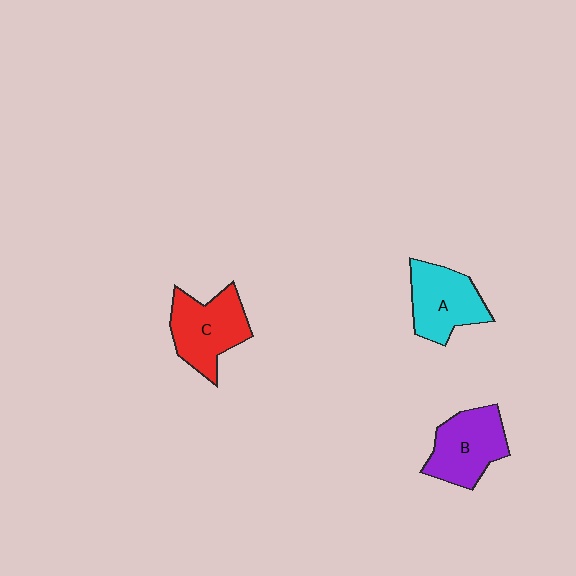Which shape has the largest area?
Shape C (red).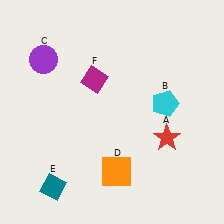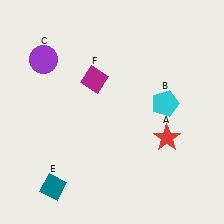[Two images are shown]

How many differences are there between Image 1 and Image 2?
There is 1 difference between the two images.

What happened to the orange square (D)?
The orange square (D) was removed in Image 2. It was in the bottom-right area of Image 1.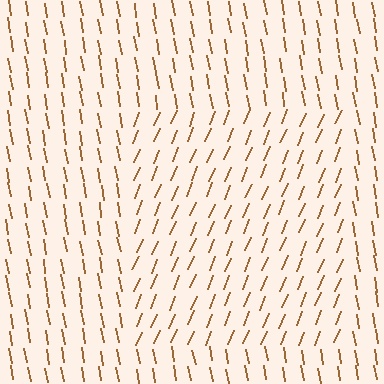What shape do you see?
I see a rectangle.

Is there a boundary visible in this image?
Yes, there is a texture boundary formed by a change in line orientation.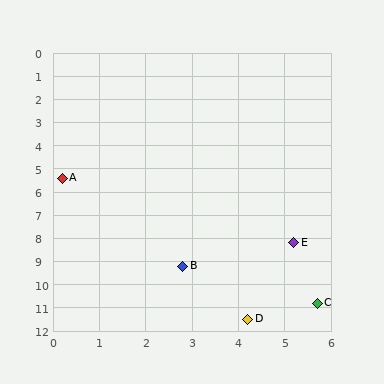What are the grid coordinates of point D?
Point D is at approximately (4.2, 11.5).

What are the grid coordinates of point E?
Point E is at approximately (5.2, 8.2).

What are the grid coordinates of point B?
Point B is at approximately (2.8, 9.2).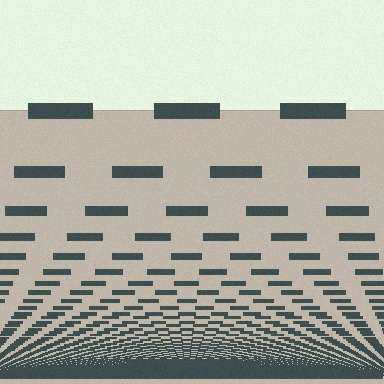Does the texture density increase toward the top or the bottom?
Density increases toward the bottom.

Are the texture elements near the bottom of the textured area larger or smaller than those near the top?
Smaller. The gradient is inverted — elements near the bottom are smaller and denser.